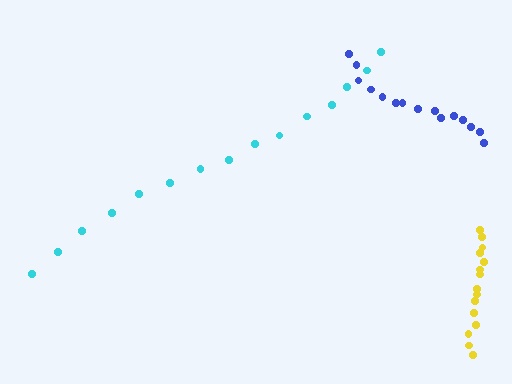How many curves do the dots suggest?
There are 3 distinct paths.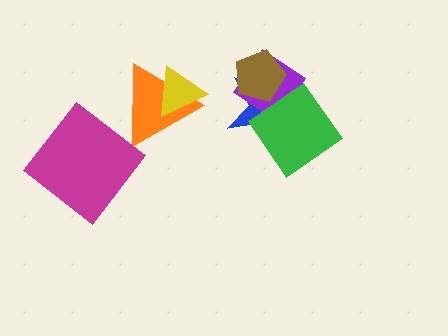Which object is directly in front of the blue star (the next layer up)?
The purple diamond is directly in front of the blue star.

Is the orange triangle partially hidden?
Yes, it is partially covered by another shape.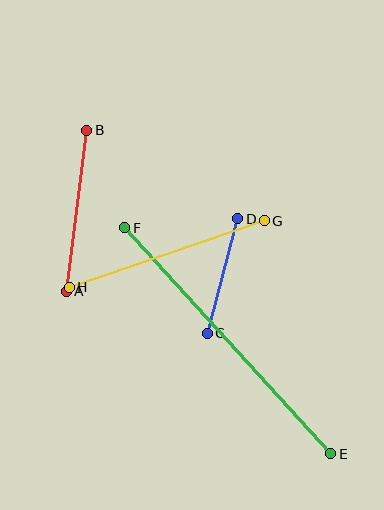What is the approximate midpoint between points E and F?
The midpoint is at approximately (228, 341) pixels.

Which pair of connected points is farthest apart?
Points E and F are farthest apart.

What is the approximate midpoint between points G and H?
The midpoint is at approximately (167, 254) pixels.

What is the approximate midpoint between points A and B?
The midpoint is at approximately (76, 211) pixels.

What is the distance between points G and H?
The distance is approximately 206 pixels.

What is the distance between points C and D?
The distance is approximately 118 pixels.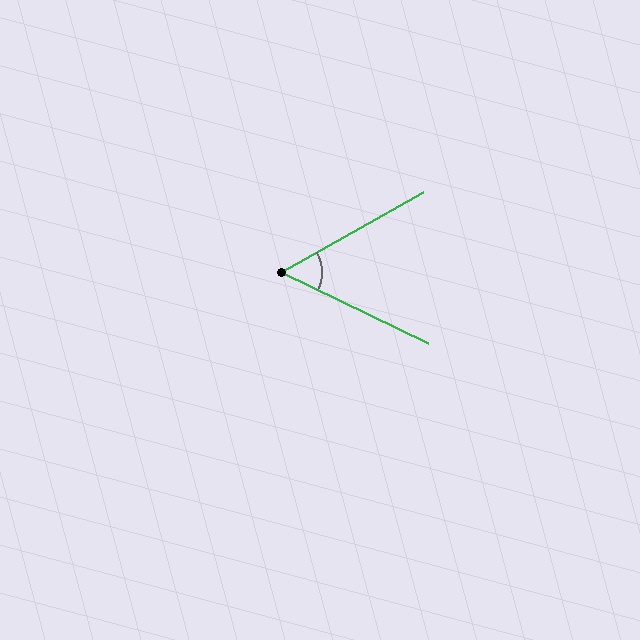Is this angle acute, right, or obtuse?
It is acute.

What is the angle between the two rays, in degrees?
Approximately 55 degrees.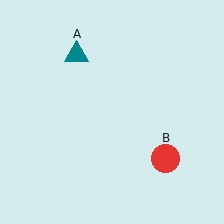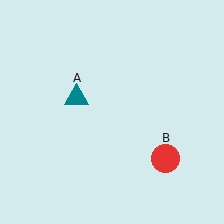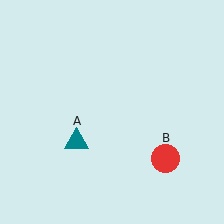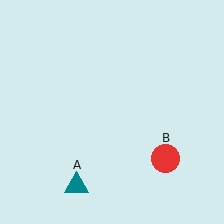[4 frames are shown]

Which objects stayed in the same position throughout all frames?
Red circle (object B) remained stationary.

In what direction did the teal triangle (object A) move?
The teal triangle (object A) moved down.